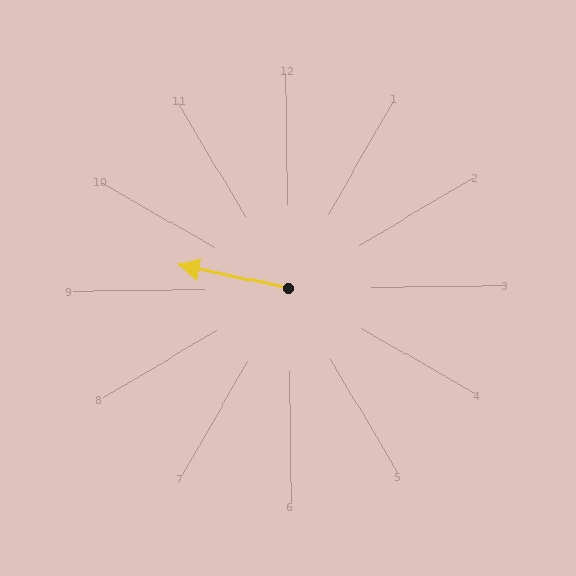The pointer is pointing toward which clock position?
Roughly 9 o'clock.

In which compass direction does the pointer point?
West.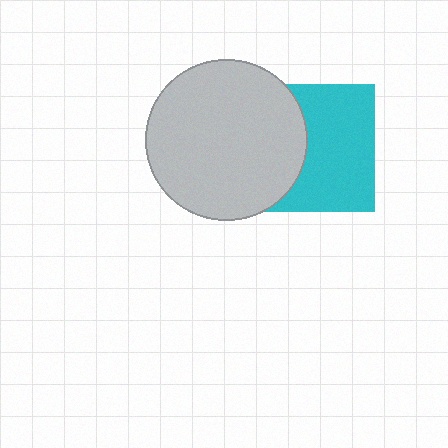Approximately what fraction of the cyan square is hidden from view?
Roughly 39% of the cyan square is hidden behind the light gray circle.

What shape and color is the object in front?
The object in front is a light gray circle.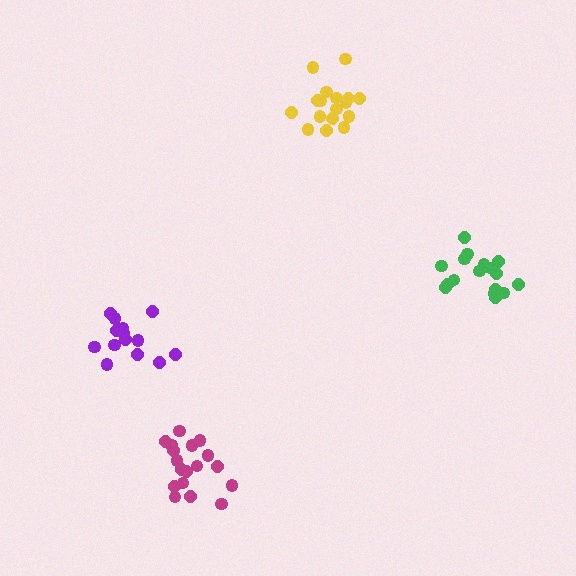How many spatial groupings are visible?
There are 4 spatial groupings.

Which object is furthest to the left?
The purple cluster is leftmost.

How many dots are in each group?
Group 1: 14 dots, Group 2: 17 dots, Group 3: 18 dots, Group 4: 17 dots (66 total).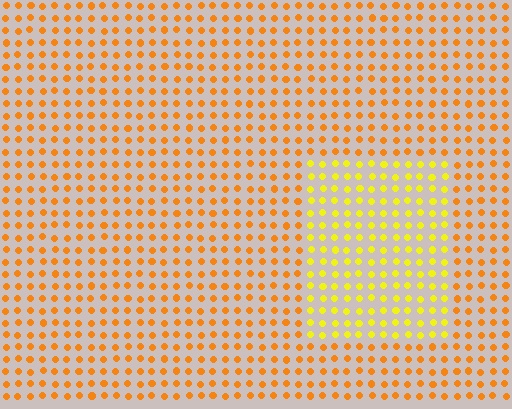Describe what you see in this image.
The image is filled with small orange elements in a uniform arrangement. A rectangle-shaped region is visible where the elements are tinted to a slightly different hue, forming a subtle color boundary.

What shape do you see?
I see a rectangle.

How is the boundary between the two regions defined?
The boundary is defined purely by a slight shift in hue (about 31 degrees). Spacing, size, and orientation are identical on both sides.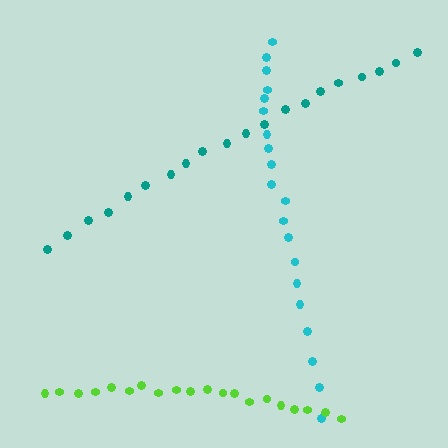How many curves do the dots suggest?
There are 3 distinct paths.